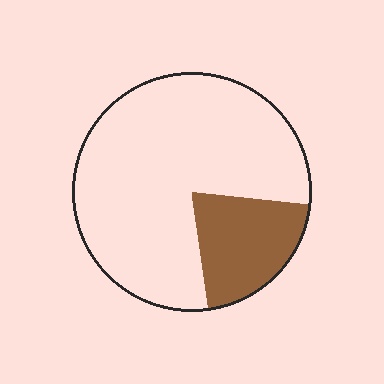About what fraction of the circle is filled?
About one fifth (1/5).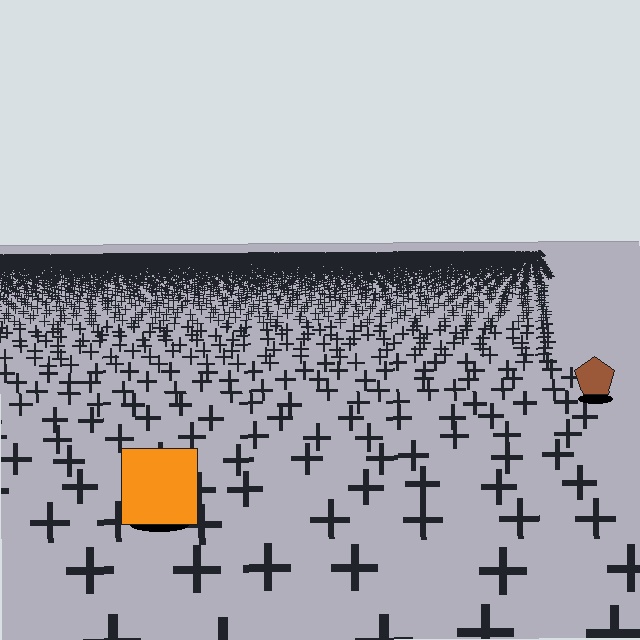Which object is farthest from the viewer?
The brown pentagon is farthest from the viewer. It appears smaller and the ground texture around it is denser.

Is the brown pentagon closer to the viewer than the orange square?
No. The orange square is closer — you can tell from the texture gradient: the ground texture is coarser near it.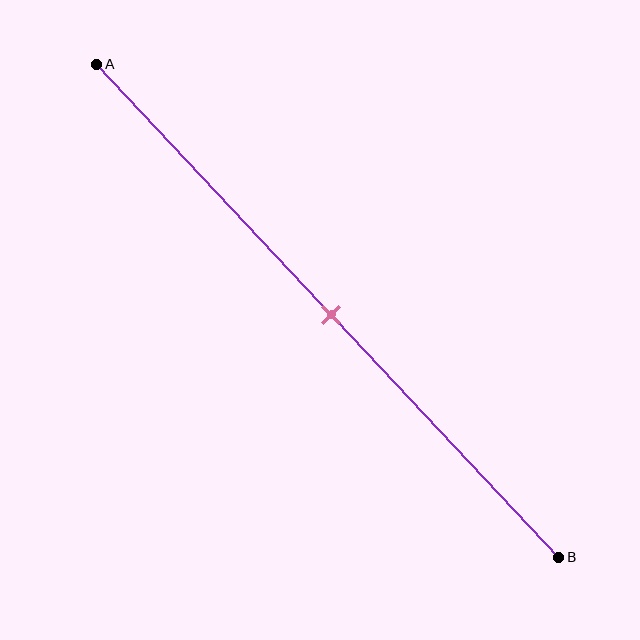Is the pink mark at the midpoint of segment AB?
Yes, the mark is approximately at the midpoint.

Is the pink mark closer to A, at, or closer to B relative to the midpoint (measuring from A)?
The pink mark is approximately at the midpoint of segment AB.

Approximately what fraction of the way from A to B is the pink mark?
The pink mark is approximately 50% of the way from A to B.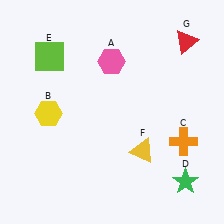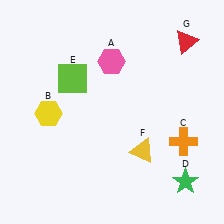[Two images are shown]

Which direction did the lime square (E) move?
The lime square (E) moved right.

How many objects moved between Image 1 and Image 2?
1 object moved between the two images.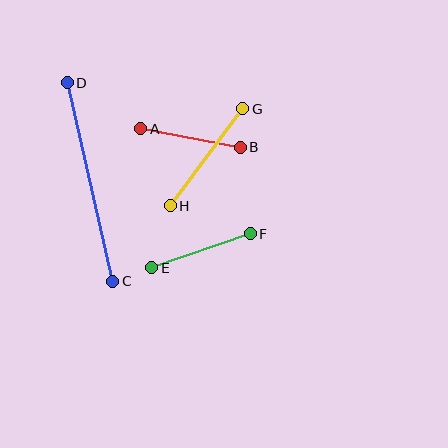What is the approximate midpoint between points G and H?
The midpoint is at approximately (206, 157) pixels.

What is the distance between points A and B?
The distance is approximately 101 pixels.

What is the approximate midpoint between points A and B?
The midpoint is at approximately (191, 138) pixels.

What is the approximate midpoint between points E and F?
The midpoint is at approximately (201, 251) pixels.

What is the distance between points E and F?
The distance is approximately 104 pixels.